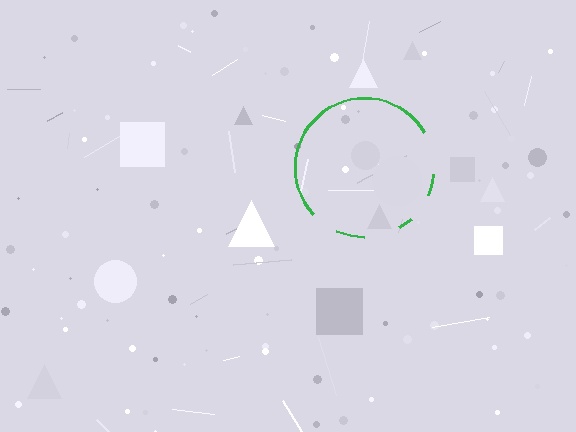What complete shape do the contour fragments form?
The contour fragments form a circle.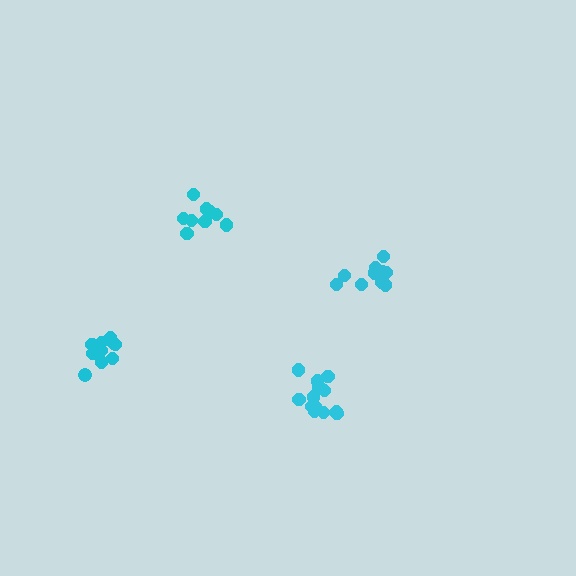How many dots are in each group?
Group 1: 11 dots, Group 2: 10 dots, Group 3: 14 dots, Group 4: 10 dots (45 total).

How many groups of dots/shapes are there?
There are 4 groups.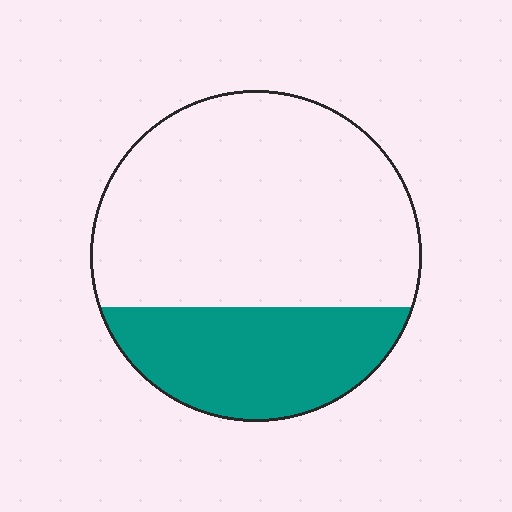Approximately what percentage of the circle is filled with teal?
Approximately 30%.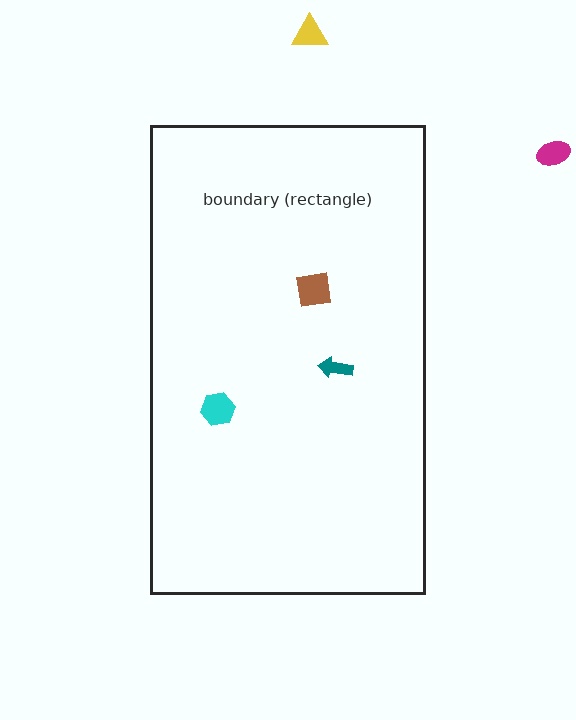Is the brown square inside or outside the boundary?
Inside.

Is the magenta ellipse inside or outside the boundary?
Outside.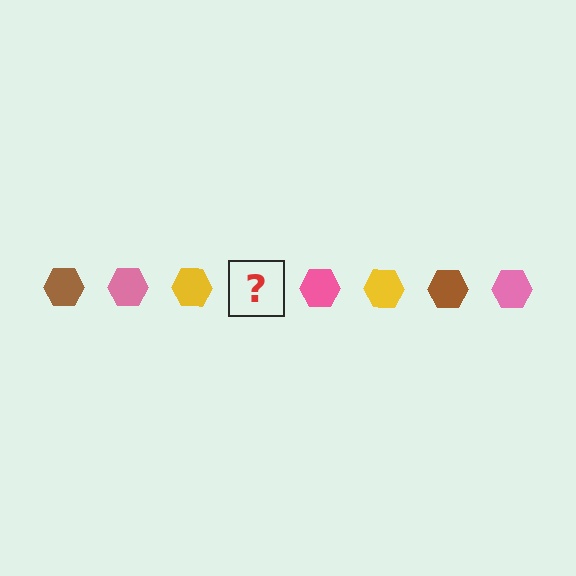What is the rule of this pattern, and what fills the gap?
The rule is that the pattern cycles through brown, pink, yellow hexagons. The gap should be filled with a brown hexagon.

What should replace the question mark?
The question mark should be replaced with a brown hexagon.